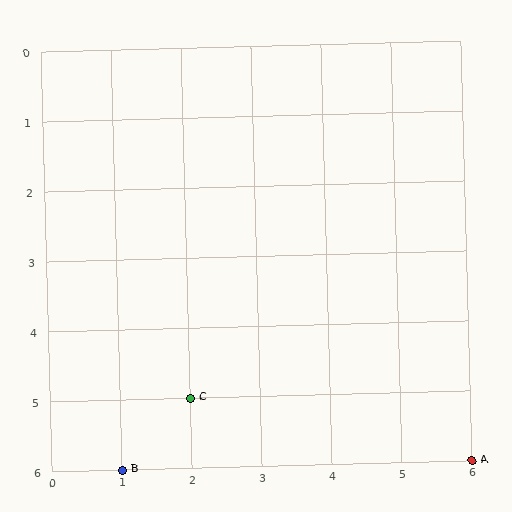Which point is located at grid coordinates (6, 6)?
Point A is at (6, 6).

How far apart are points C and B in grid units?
Points C and B are 1 column and 1 row apart (about 1.4 grid units diagonally).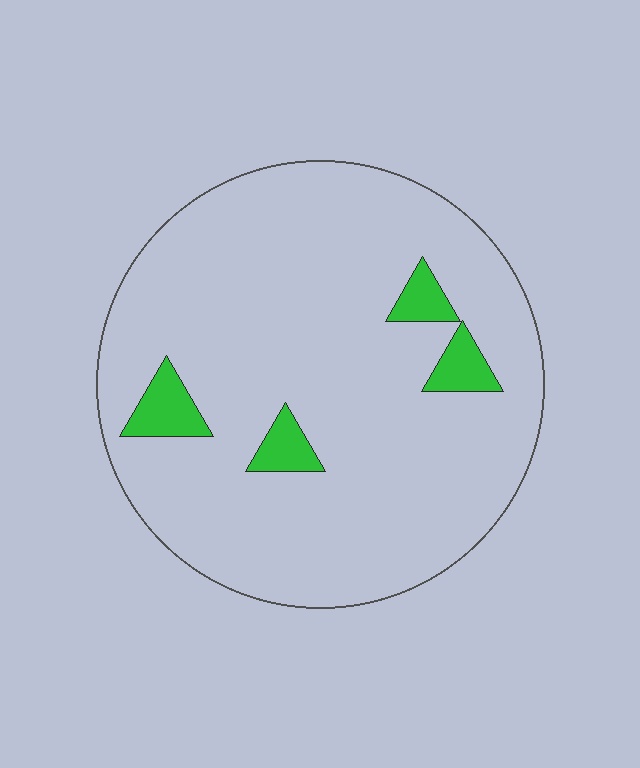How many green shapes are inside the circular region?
4.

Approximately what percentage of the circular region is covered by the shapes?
Approximately 10%.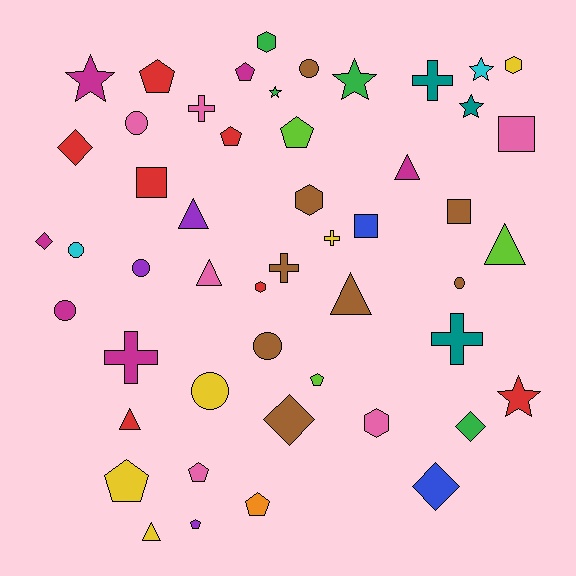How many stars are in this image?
There are 6 stars.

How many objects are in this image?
There are 50 objects.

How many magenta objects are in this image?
There are 6 magenta objects.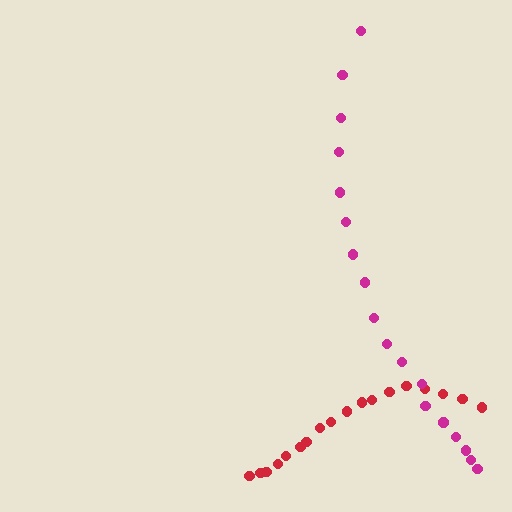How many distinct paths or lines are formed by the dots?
There are 2 distinct paths.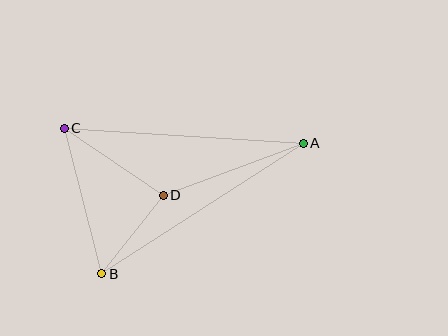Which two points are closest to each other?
Points B and D are closest to each other.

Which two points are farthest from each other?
Points A and B are farthest from each other.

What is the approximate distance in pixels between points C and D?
The distance between C and D is approximately 120 pixels.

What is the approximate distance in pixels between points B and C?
The distance between B and C is approximately 150 pixels.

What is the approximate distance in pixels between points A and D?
The distance between A and D is approximately 149 pixels.